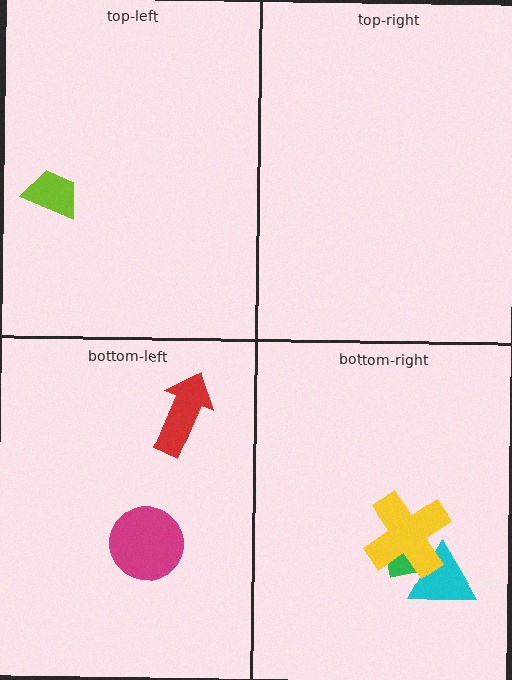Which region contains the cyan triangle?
The bottom-right region.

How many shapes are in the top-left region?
1.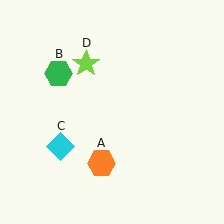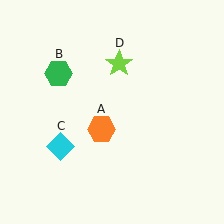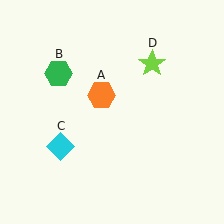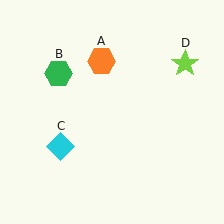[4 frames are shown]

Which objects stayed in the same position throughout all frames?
Green hexagon (object B) and cyan diamond (object C) remained stationary.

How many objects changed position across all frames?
2 objects changed position: orange hexagon (object A), lime star (object D).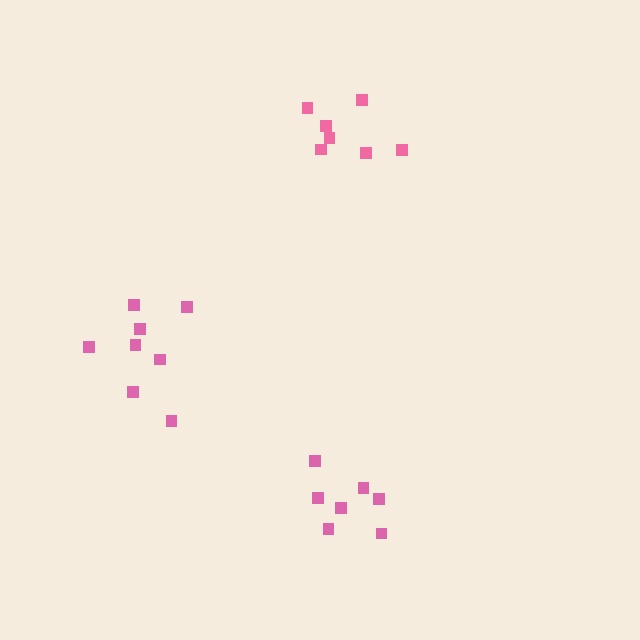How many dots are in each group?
Group 1: 8 dots, Group 2: 7 dots, Group 3: 7 dots (22 total).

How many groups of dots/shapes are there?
There are 3 groups.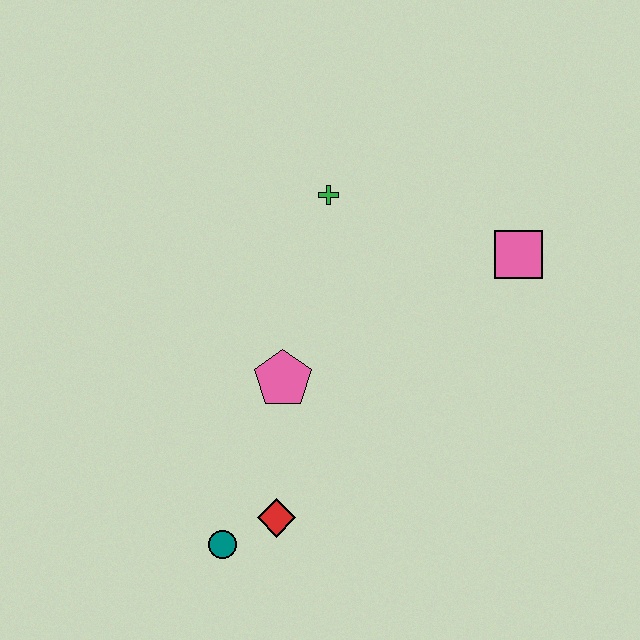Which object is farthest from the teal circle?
The pink square is farthest from the teal circle.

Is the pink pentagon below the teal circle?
No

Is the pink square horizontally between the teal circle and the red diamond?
No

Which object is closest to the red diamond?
The teal circle is closest to the red diamond.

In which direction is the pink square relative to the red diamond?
The pink square is above the red diamond.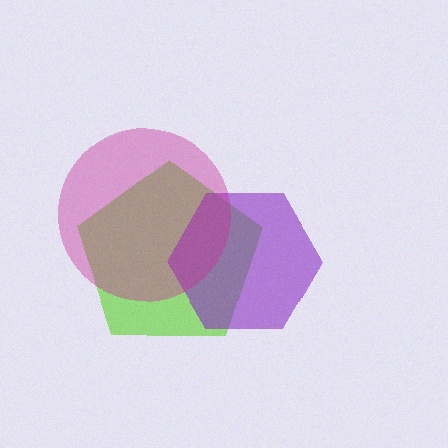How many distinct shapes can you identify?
There are 3 distinct shapes: a lime pentagon, a purple hexagon, a magenta circle.